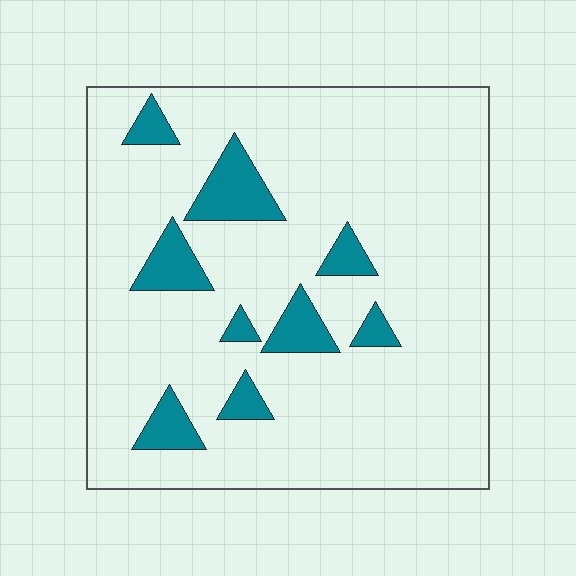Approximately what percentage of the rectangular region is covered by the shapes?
Approximately 10%.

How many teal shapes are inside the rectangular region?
9.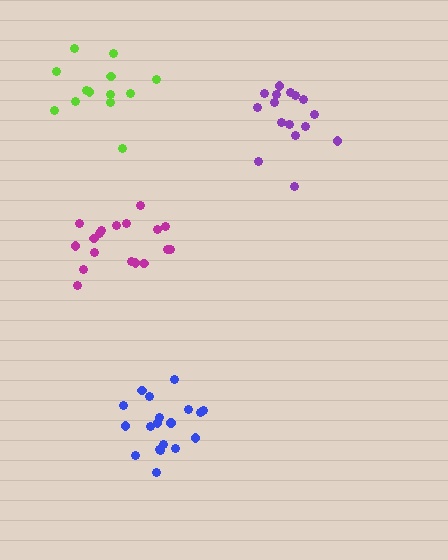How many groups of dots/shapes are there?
There are 4 groups.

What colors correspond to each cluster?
The clusters are colored: purple, lime, blue, magenta.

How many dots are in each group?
Group 1: 16 dots, Group 2: 13 dots, Group 3: 19 dots, Group 4: 18 dots (66 total).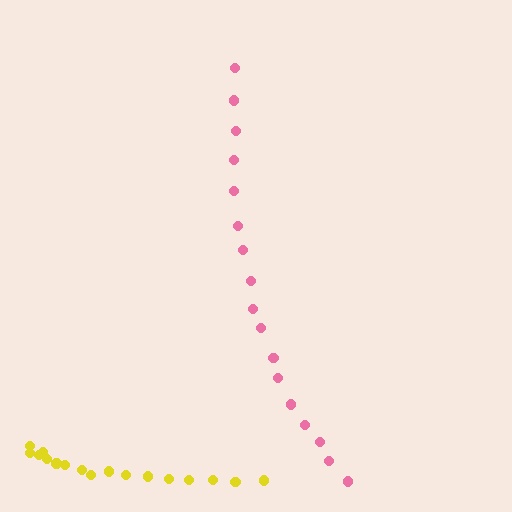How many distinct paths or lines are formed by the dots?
There are 2 distinct paths.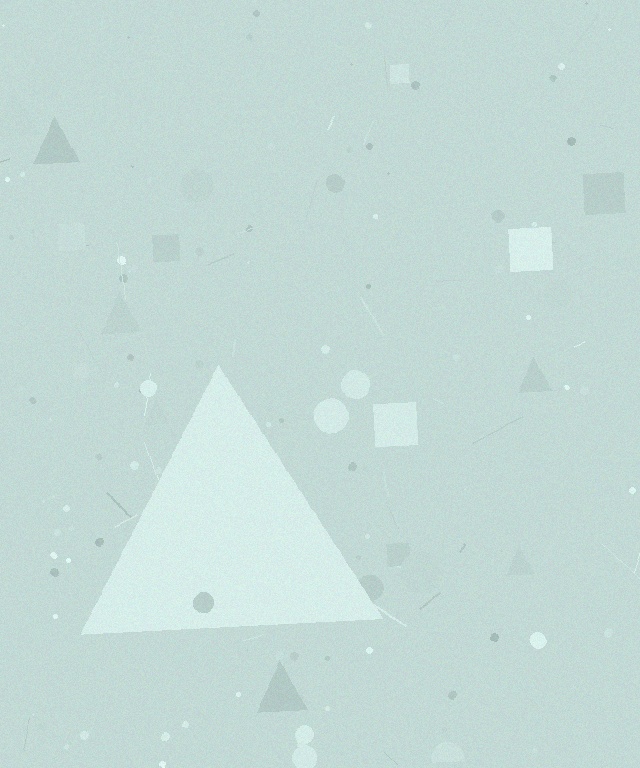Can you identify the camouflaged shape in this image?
The camouflaged shape is a triangle.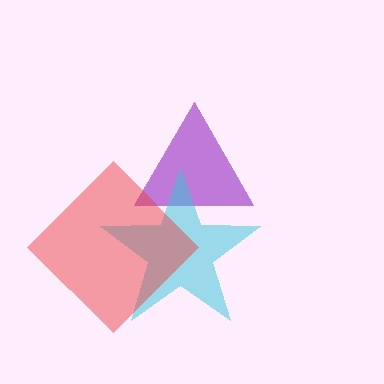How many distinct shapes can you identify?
There are 3 distinct shapes: a purple triangle, a cyan star, a red diamond.